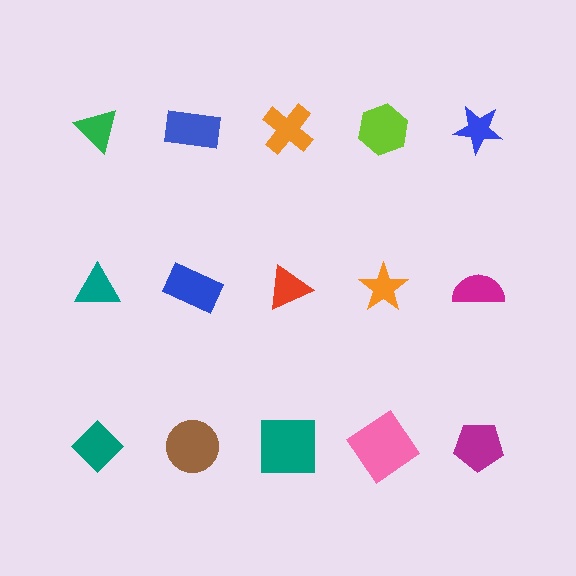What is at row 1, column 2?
A blue rectangle.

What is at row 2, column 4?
An orange star.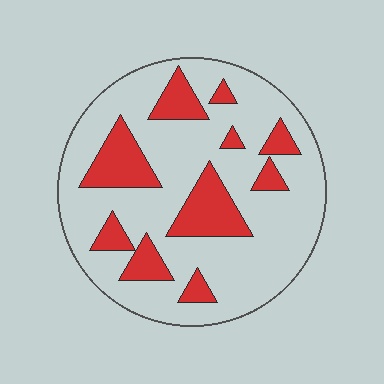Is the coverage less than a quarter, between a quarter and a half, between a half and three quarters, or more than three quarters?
Less than a quarter.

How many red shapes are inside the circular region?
10.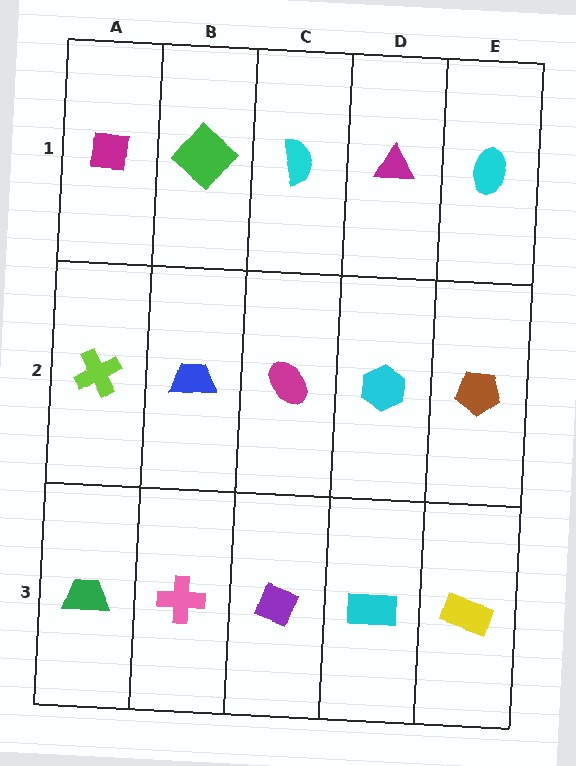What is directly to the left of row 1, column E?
A magenta triangle.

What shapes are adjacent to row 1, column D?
A cyan hexagon (row 2, column D), a cyan semicircle (row 1, column C), a cyan ellipse (row 1, column E).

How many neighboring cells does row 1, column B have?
3.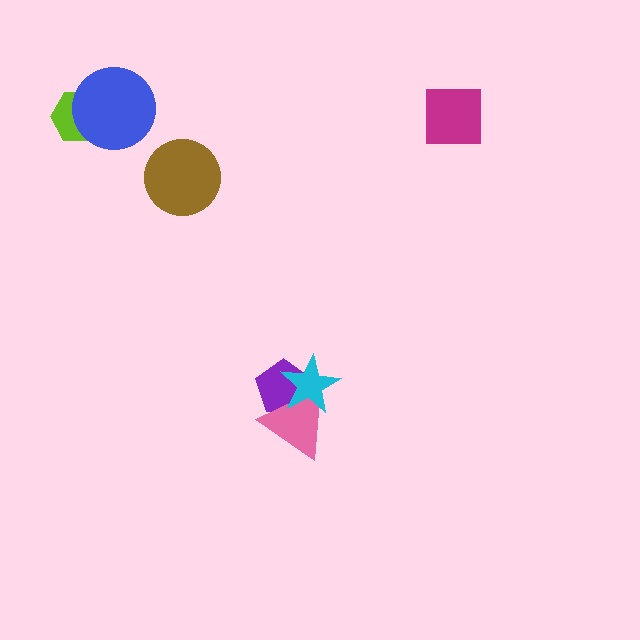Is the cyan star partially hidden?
No, no other shape covers it.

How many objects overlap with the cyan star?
2 objects overlap with the cyan star.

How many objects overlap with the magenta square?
0 objects overlap with the magenta square.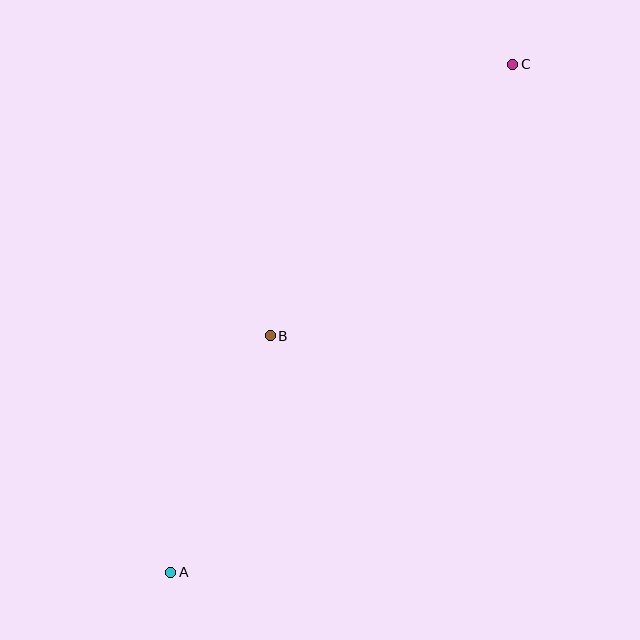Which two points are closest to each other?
Points A and B are closest to each other.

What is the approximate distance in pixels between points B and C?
The distance between B and C is approximately 364 pixels.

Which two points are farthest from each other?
Points A and C are farthest from each other.